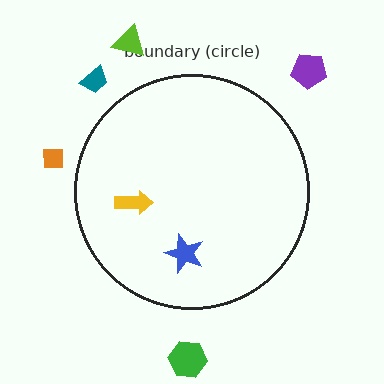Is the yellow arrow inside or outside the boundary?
Inside.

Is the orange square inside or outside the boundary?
Outside.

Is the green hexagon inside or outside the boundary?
Outside.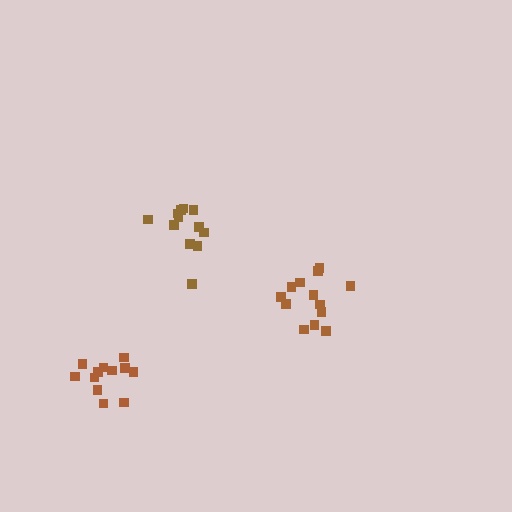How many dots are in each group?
Group 1: 13 dots, Group 2: 12 dots, Group 3: 12 dots (37 total).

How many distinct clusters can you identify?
There are 3 distinct clusters.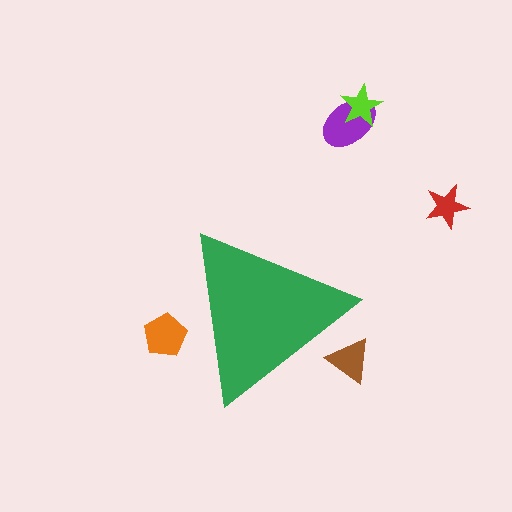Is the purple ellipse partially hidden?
No, the purple ellipse is fully visible.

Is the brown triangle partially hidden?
Yes, the brown triangle is partially hidden behind the green triangle.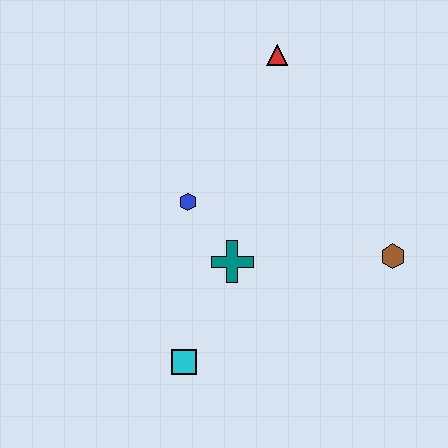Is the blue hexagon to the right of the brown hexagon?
No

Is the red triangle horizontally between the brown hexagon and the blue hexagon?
Yes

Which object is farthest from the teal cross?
The red triangle is farthest from the teal cross.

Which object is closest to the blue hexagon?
The teal cross is closest to the blue hexagon.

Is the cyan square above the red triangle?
No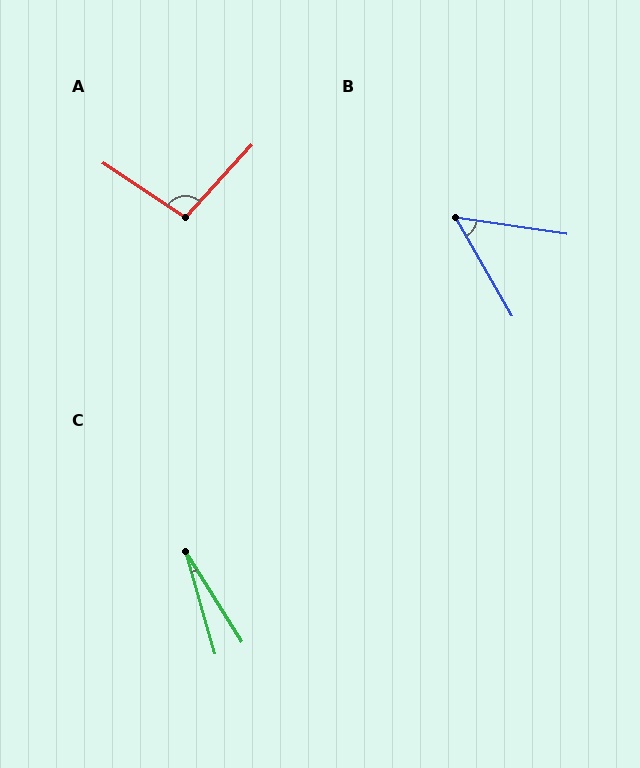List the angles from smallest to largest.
C (16°), B (52°), A (99°).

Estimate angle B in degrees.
Approximately 52 degrees.